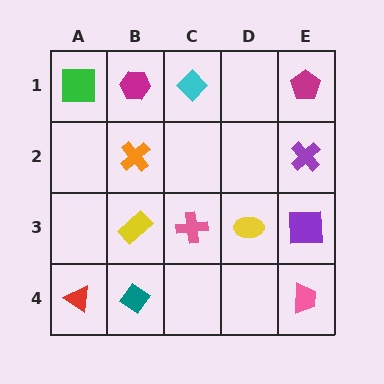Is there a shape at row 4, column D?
No, that cell is empty.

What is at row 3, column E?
A purple square.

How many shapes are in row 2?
2 shapes.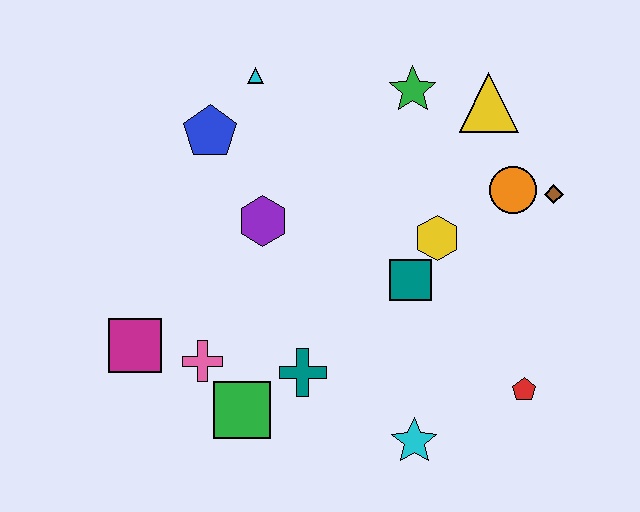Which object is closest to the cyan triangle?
The blue pentagon is closest to the cyan triangle.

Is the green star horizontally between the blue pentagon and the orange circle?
Yes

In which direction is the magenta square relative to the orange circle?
The magenta square is to the left of the orange circle.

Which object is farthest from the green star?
The magenta square is farthest from the green star.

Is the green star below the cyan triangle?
Yes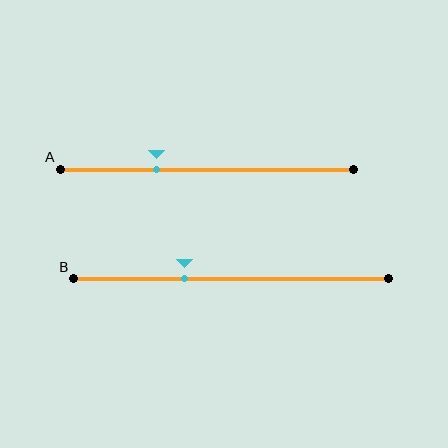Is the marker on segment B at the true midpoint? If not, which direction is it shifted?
No, the marker on segment B is shifted to the left by about 15% of the segment length.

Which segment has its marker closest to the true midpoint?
Segment B has its marker closest to the true midpoint.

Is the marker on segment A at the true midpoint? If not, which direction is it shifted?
No, the marker on segment A is shifted to the left by about 17% of the segment length.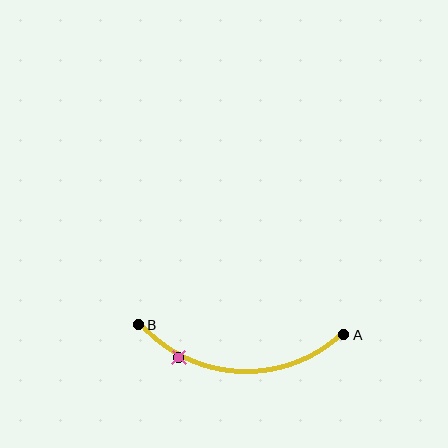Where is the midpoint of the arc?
The arc midpoint is the point on the curve farthest from the straight line joining A and B. It sits below that line.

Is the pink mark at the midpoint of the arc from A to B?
No. The pink mark lies on the arc but is closer to endpoint B. The arc midpoint would be at the point on the curve equidistant along the arc from both A and B.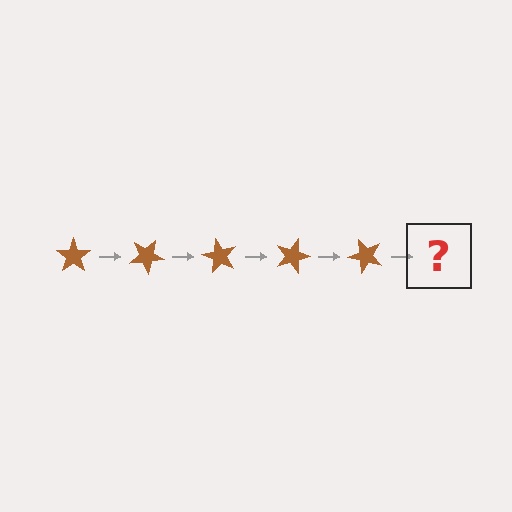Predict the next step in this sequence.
The next step is a brown star rotated 150 degrees.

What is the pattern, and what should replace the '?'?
The pattern is that the star rotates 30 degrees each step. The '?' should be a brown star rotated 150 degrees.